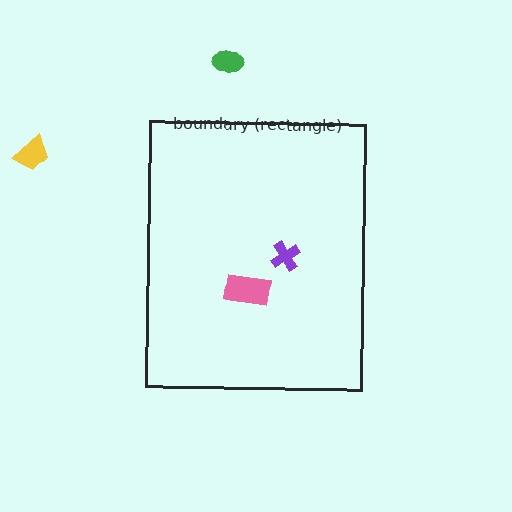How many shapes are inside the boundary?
2 inside, 2 outside.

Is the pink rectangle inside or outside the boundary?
Inside.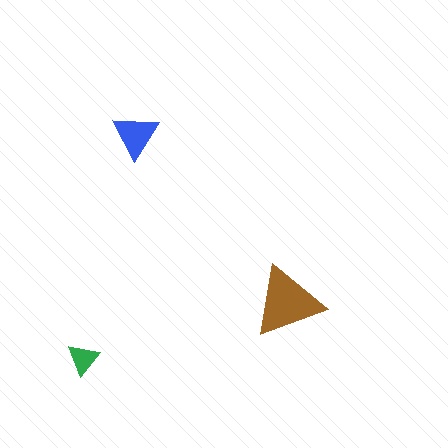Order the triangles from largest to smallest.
the brown one, the blue one, the green one.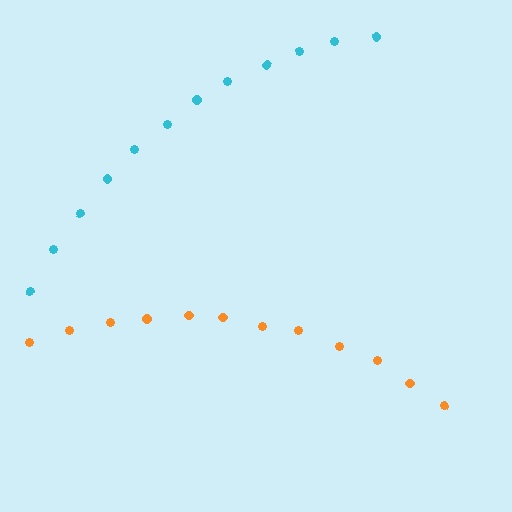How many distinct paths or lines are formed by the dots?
There are 2 distinct paths.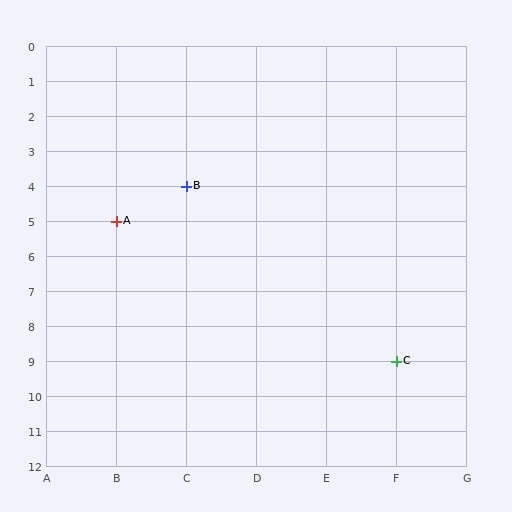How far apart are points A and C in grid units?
Points A and C are 4 columns and 4 rows apart (about 5.7 grid units diagonally).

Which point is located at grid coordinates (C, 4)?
Point B is at (C, 4).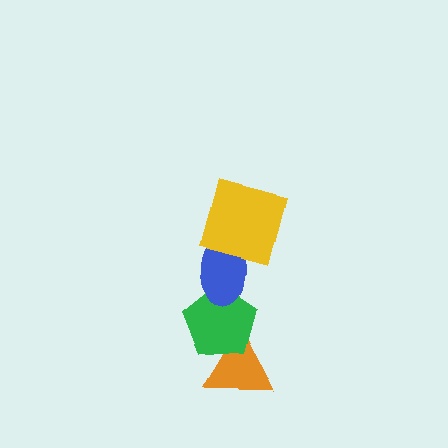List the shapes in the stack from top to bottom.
From top to bottom: the yellow square, the blue ellipse, the green pentagon, the orange triangle.